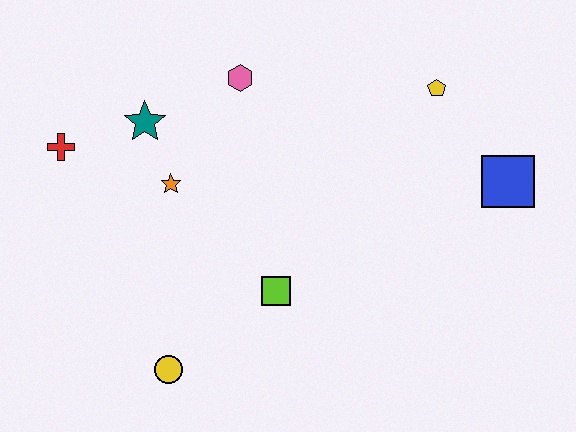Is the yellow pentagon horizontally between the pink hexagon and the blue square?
Yes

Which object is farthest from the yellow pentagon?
The yellow circle is farthest from the yellow pentagon.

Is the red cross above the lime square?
Yes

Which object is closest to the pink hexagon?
The teal star is closest to the pink hexagon.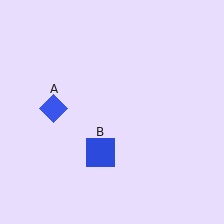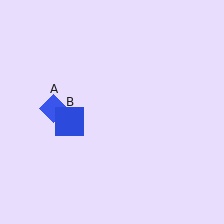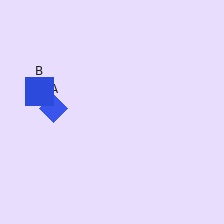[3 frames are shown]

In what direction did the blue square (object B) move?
The blue square (object B) moved up and to the left.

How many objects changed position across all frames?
1 object changed position: blue square (object B).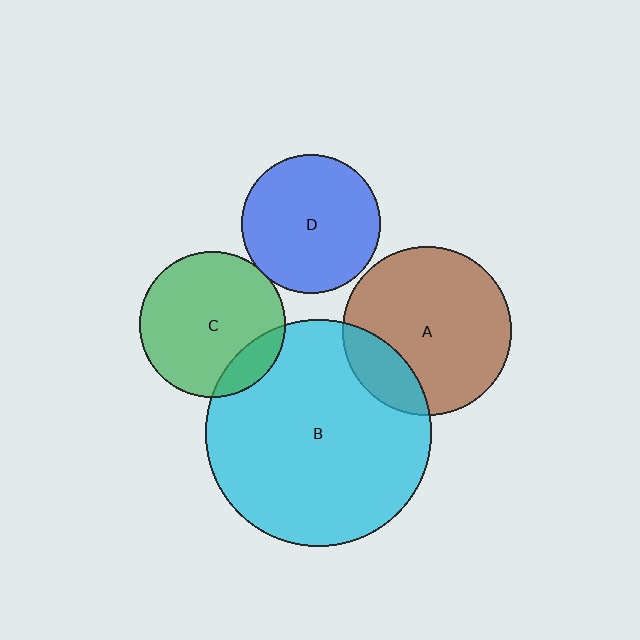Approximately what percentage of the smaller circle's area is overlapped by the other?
Approximately 15%.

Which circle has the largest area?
Circle B (cyan).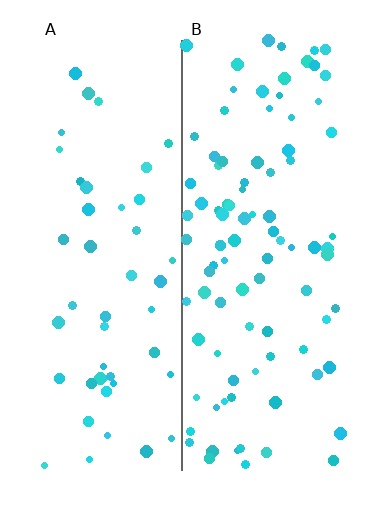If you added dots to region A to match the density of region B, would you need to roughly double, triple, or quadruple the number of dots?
Approximately double.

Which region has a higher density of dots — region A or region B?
B (the right).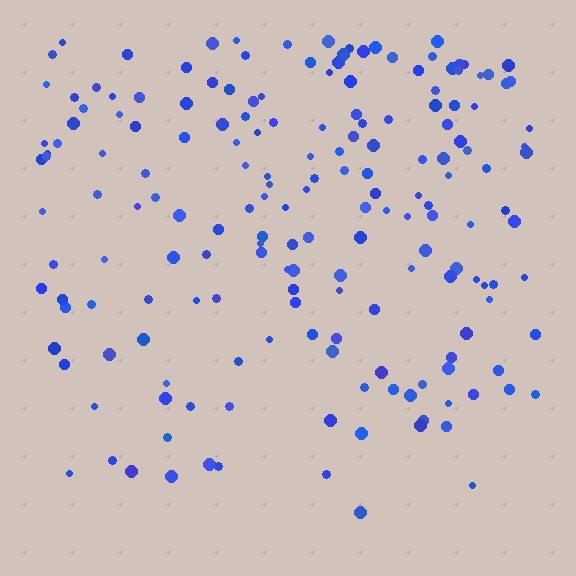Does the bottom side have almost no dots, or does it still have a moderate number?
Still a moderate number, just noticeably fewer than the top.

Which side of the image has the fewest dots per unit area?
The bottom.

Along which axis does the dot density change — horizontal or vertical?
Vertical.